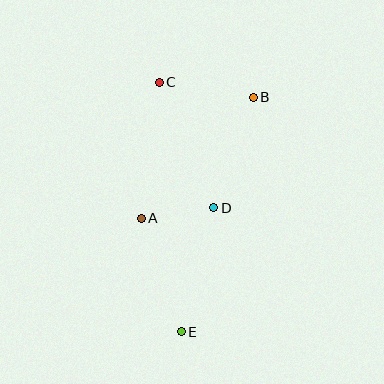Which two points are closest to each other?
Points A and D are closest to each other.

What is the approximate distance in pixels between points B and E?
The distance between B and E is approximately 245 pixels.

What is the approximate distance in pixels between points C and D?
The distance between C and D is approximately 137 pixels.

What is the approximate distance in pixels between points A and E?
The distance between A and E is approximately 120 pixels.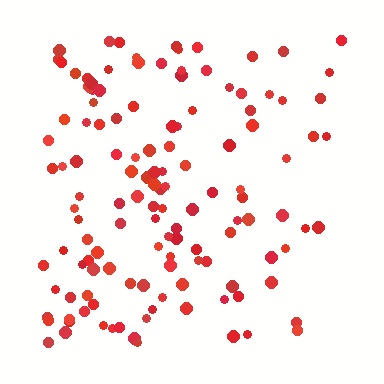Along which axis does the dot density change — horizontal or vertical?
Horizontal.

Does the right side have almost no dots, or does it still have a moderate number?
Still a moderate number, just noticeably fewer than the left.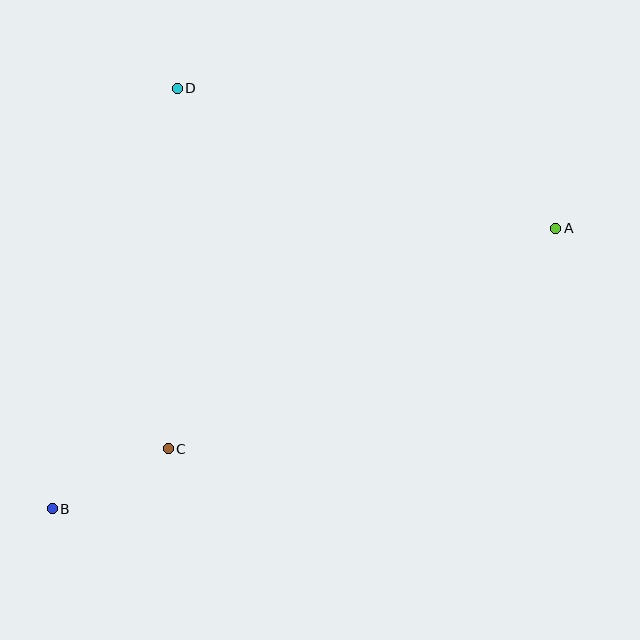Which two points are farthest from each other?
Points A and B are farthest from each other.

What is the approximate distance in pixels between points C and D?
The distance between C and D is approximately 361 pixels.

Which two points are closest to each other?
Points B and C are closest to each other.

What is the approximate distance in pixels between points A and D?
The distance between A and D is approximately 404 pixels.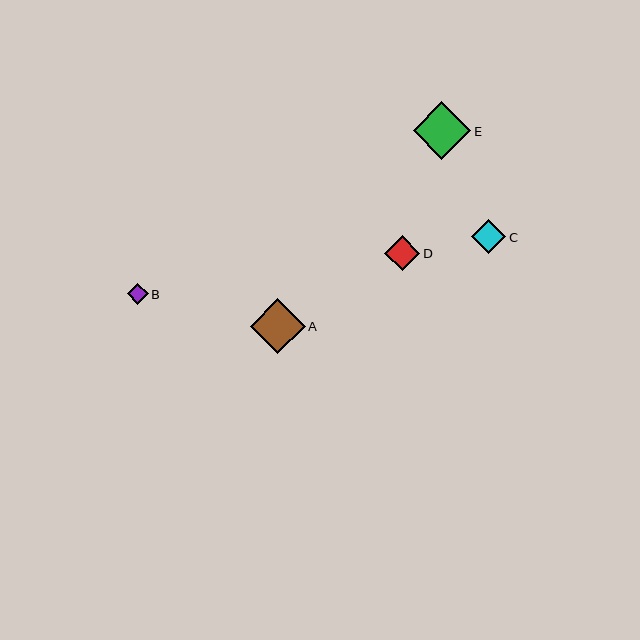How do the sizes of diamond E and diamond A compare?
Diamond E and diamond A are approximately the same size.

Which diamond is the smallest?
Diamond B is the smallest with a size of approximately 21 pixels.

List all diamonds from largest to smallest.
From largest to smallest: E, A, D, C, B.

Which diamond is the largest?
Diamond E is the largest with a size of approximately 58 pixels.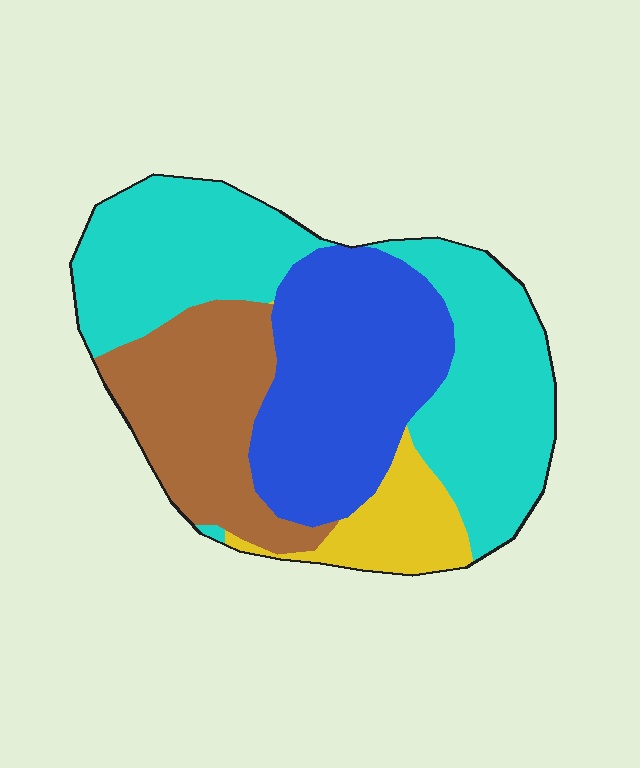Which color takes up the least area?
Yellow, at roughly 10%.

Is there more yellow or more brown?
Brown.